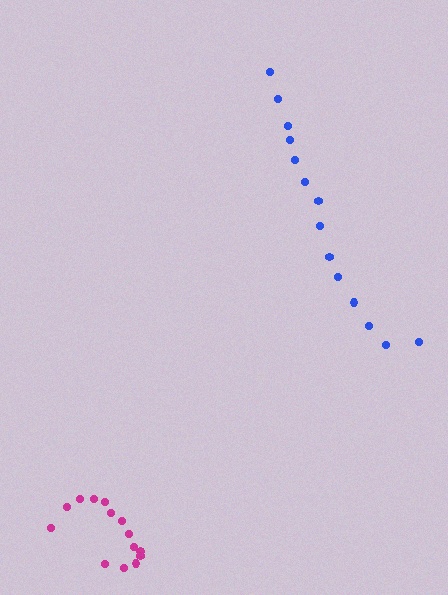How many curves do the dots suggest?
There are 2 distinct paths.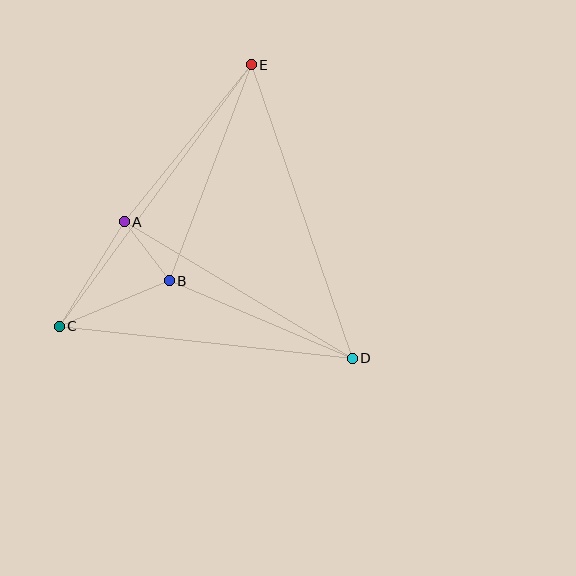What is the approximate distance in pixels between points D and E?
The distance between D and E is approximately 310 pixels.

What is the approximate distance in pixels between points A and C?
The distance between A and C is approximately 123 pixels.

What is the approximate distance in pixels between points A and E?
The distance between A and E is approximately 202 pixels.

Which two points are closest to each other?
Points A and B are closest to each other.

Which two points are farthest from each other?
Points C and E are farthest from each other.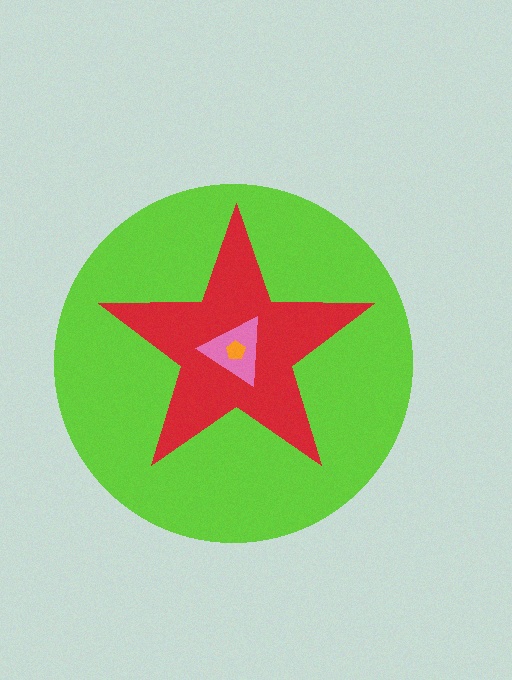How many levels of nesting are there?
4.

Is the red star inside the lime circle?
Yes.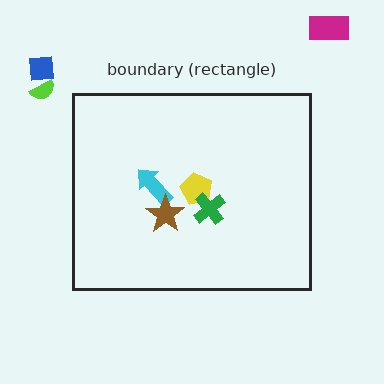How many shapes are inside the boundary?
4 inside, 3 outside.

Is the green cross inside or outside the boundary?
Inside.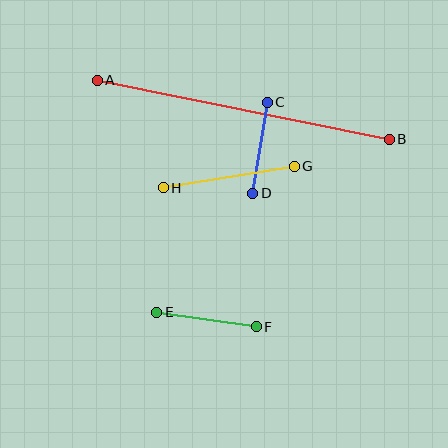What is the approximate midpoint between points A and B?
The midpoint is at approximately (243, 110) pixels.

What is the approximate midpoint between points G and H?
The midpoint is at approximately (229, 177) pixels.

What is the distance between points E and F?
The distance is approximately 101 pixels.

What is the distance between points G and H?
The distance is approximately 133 pixels.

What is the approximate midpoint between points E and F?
The midpoint is at approximately (206, 320) pixels.